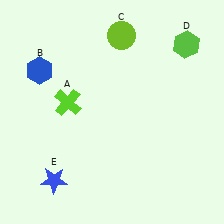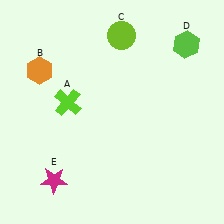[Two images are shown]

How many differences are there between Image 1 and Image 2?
There are 2 differences between the two images.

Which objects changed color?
B changed from blue to orange. E changed from blue to magenta.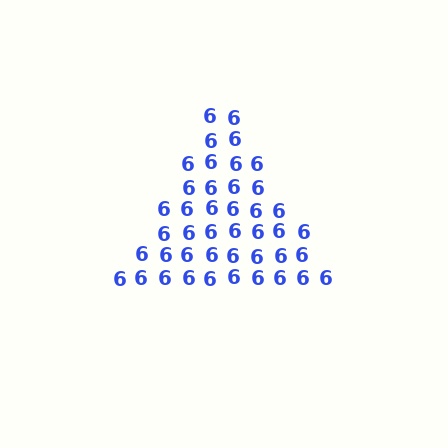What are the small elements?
The small elements are digit 6's.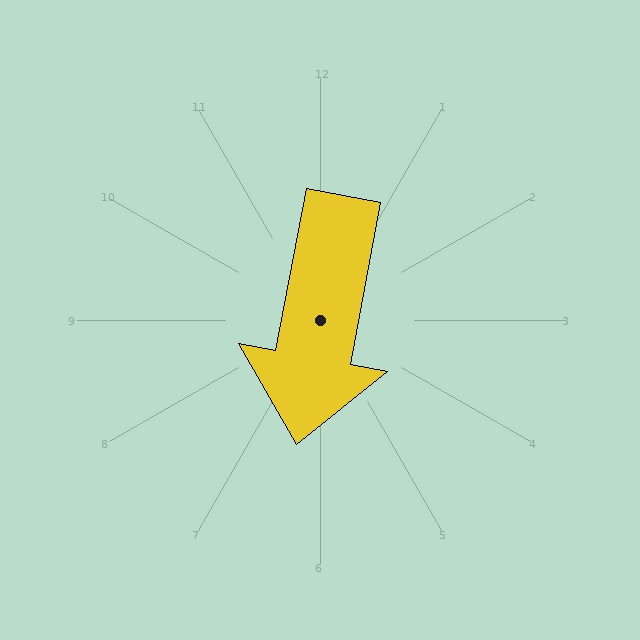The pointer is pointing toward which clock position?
Roughly 6 o'clock.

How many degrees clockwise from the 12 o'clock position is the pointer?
Approximately 191 degrees.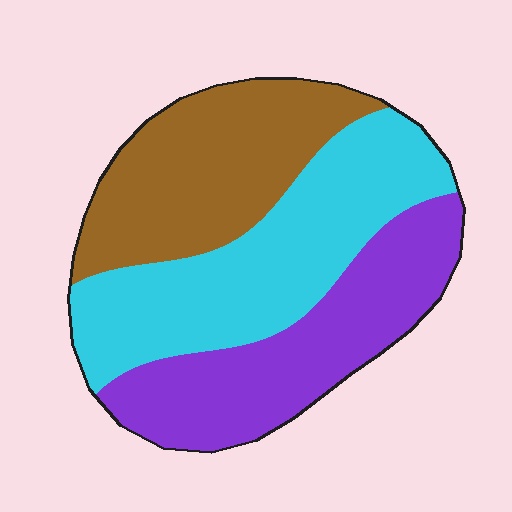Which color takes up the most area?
Cyan, at roughly 40%.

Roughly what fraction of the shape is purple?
Purple covers 31% of the shape.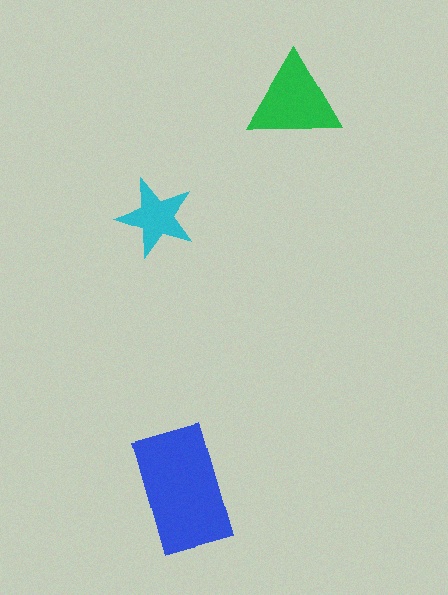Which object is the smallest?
The cyan star.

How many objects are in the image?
There are 3 objects in the image.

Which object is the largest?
The blue rectangle.